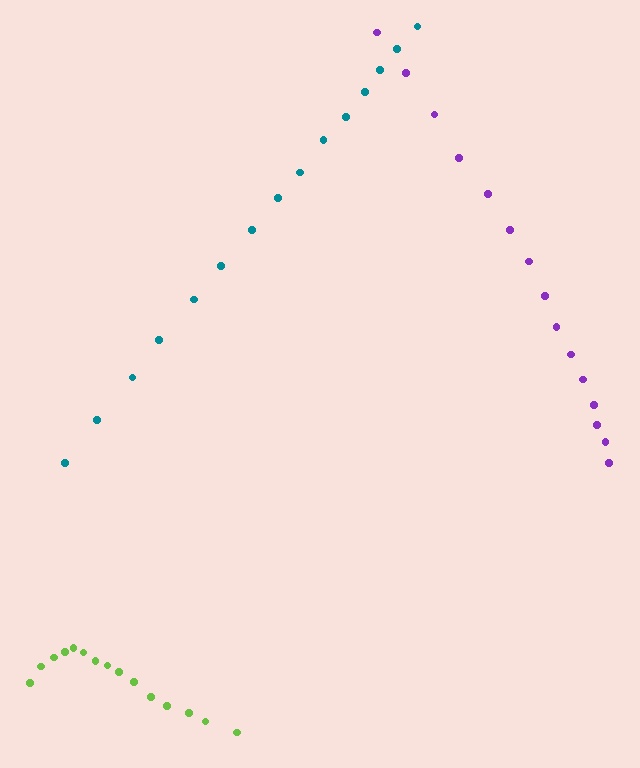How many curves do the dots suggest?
There are 3 distinct paths.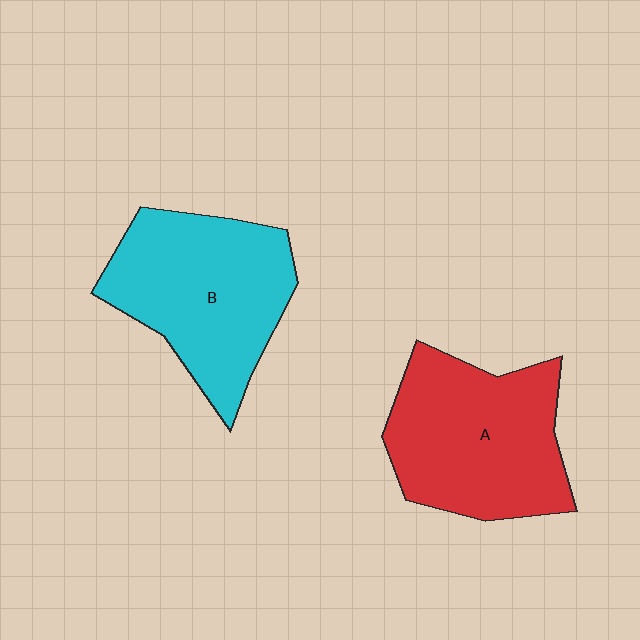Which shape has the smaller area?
Shape B (cyan).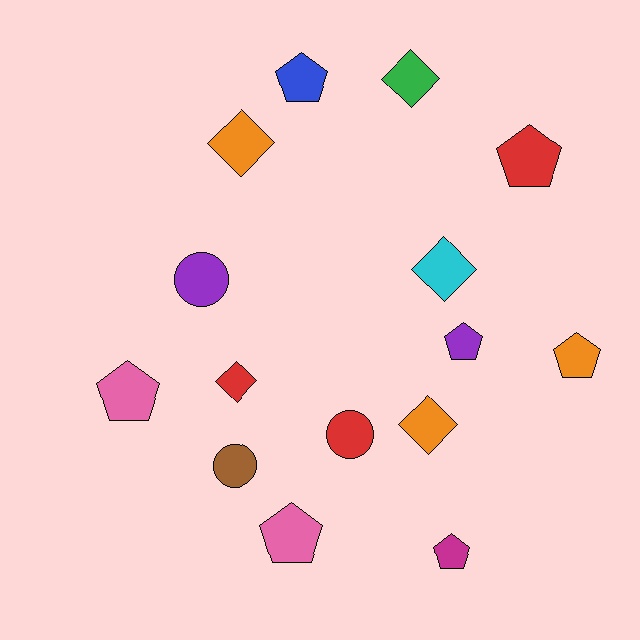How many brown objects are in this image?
There is 1 brown object.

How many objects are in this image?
There are 15 objects.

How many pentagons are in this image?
There are 7 pentagons.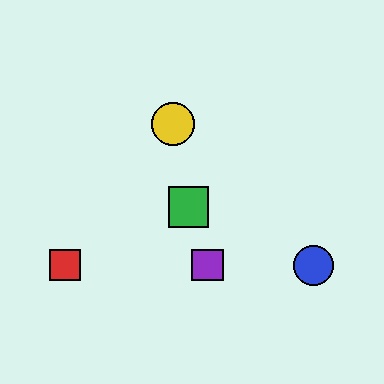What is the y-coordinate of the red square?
The red square is at y≈265.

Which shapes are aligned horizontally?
The red square, the blue circle, the purple square are aligned horizontally.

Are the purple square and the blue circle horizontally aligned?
Yes, both are at y≈265.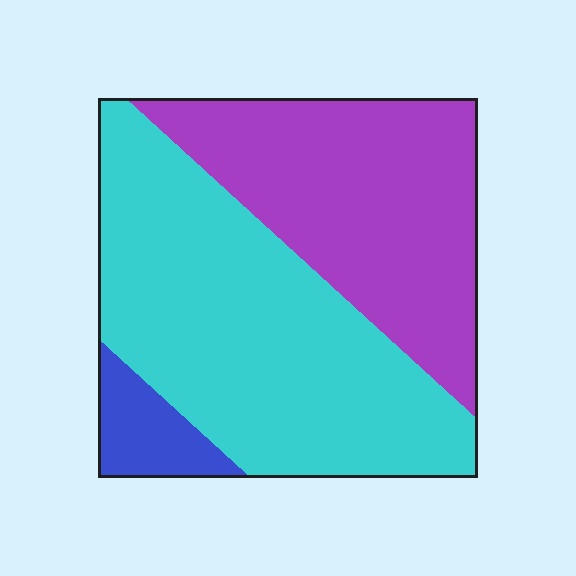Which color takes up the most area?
Cyan, at roughly 55%.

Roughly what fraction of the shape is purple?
Purple takes up about two fifths (2/5) of the shape.